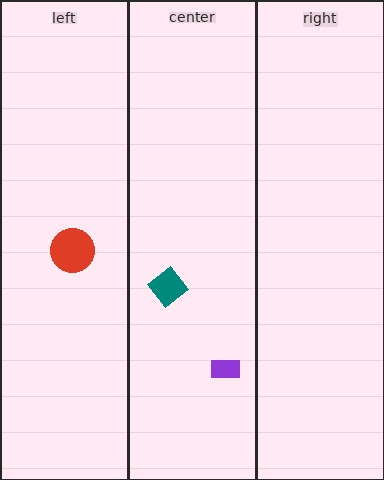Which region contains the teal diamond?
The center region.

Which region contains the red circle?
The left region.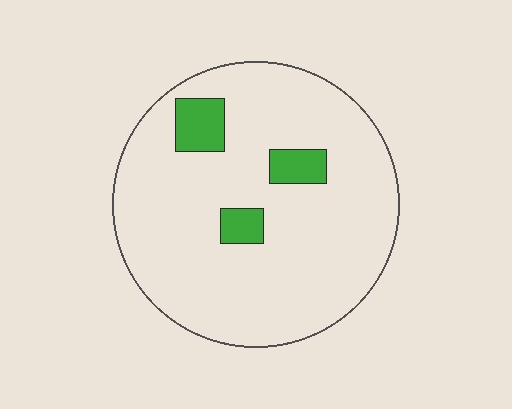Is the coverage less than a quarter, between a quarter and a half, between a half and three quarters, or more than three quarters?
Less than a quarter.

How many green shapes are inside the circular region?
3.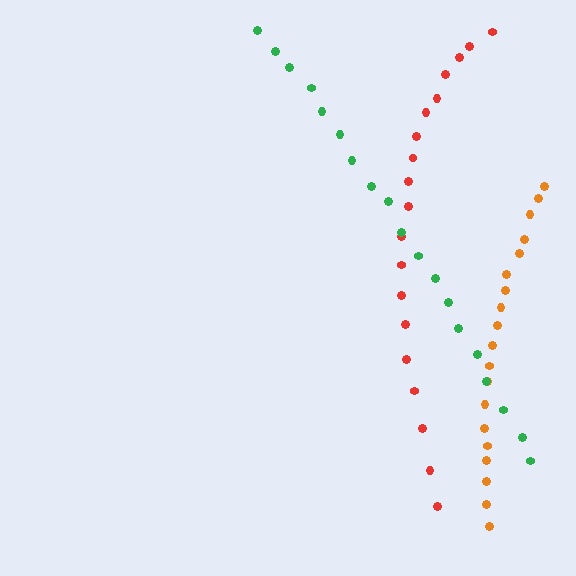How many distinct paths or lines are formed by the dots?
There are 3 distinct paths.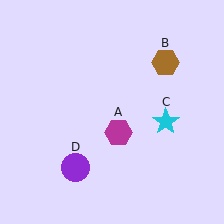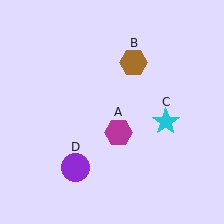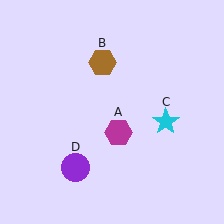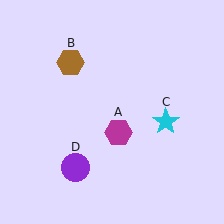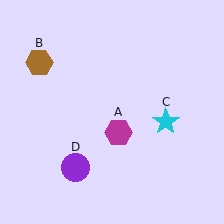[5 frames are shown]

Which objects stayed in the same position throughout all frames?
Magenta hexagon (object A) and cyan star (object C) and purple circle (object D) remained stationary.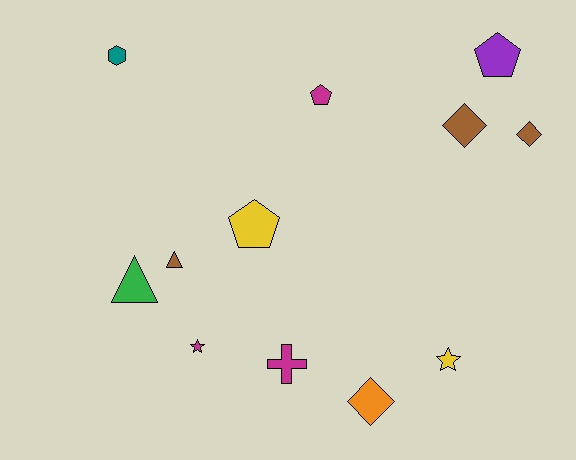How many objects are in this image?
There are 12 objects.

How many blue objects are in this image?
There are no blue objects.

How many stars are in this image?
There are 2 stars.